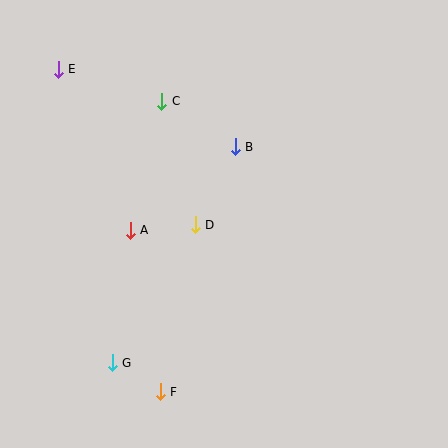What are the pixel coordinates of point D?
Point D is at (195, 225).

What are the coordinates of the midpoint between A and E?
The midpoint between A and E is at (94, 150).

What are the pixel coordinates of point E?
Point E is at (58, 69).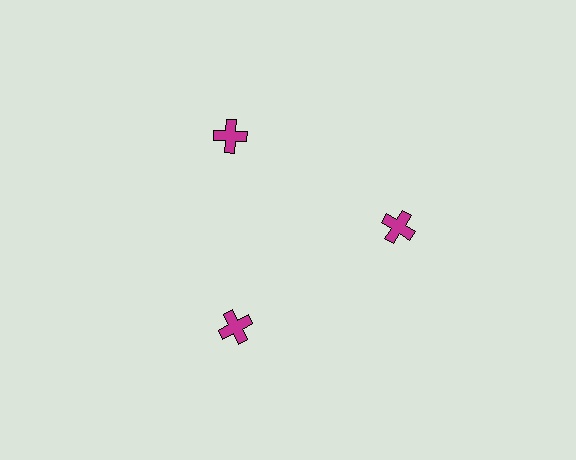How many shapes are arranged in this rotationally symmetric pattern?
There are 3 shapes, arranged in 3 groups of 1.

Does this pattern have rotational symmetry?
Yes, this pattern has 3-fold rotational symmetry. It looks the same after rotating 120 degrees around the center.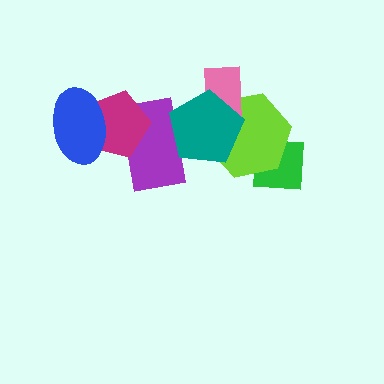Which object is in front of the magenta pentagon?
The blue ellipse is in front of the magenta pentagon.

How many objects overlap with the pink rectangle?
2 objects overlap with the pink rectangle.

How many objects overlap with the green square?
1 object overlaps with the green square.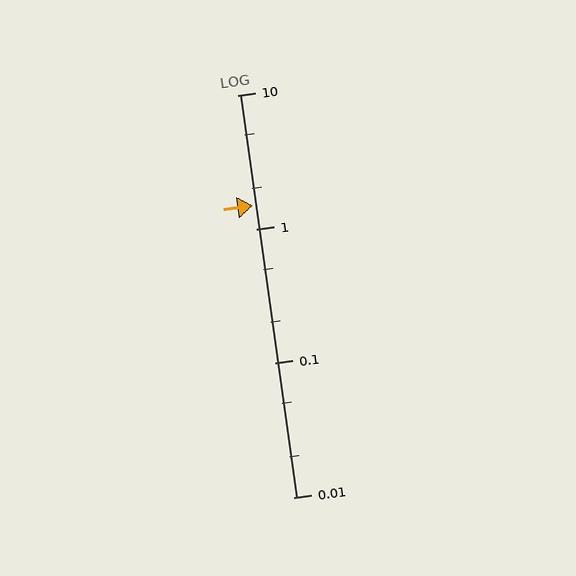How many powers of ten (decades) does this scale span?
The scale spans 3 decades, from 0.01 to 10.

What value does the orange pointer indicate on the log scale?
The pointer indicates approximately 1.5.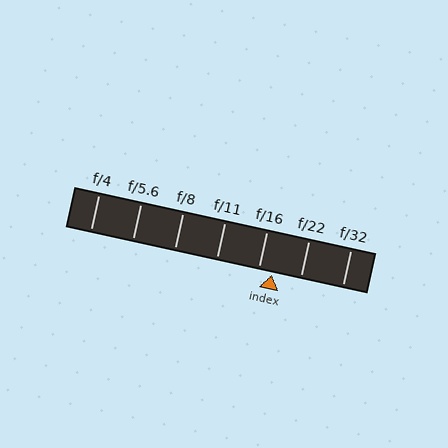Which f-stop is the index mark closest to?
The index mark is closest to f/16.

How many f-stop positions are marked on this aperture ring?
There are 7 f-stop positions marked.